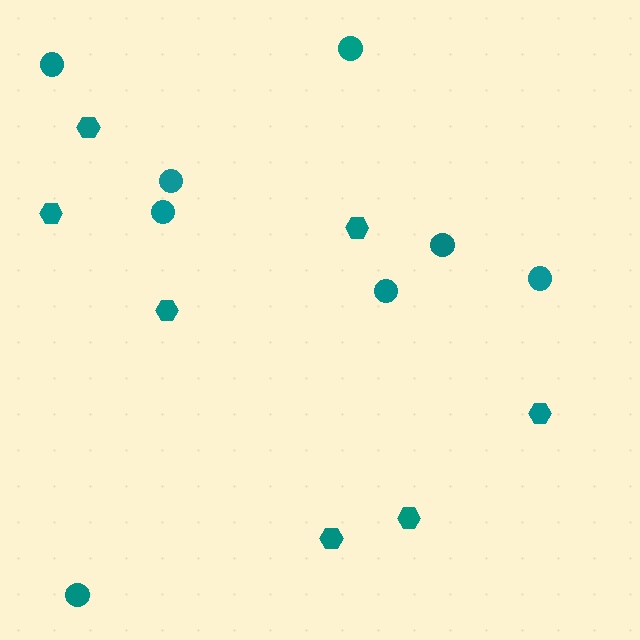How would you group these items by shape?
There are 2 groups: one group of circles (8) and one group of hexagons (7).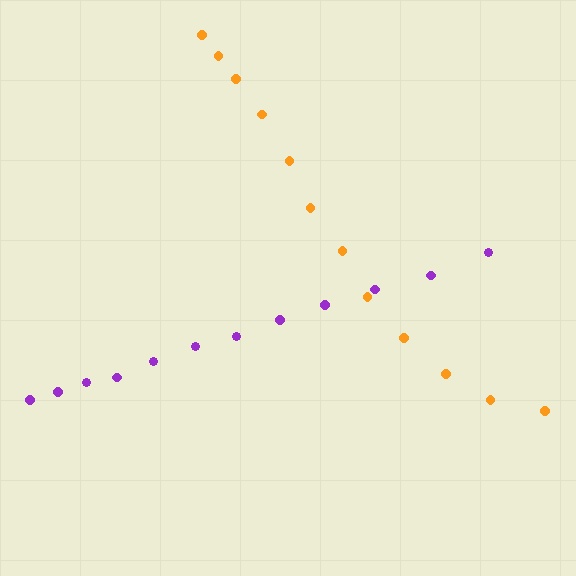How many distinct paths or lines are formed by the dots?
There are 2 distinct paths.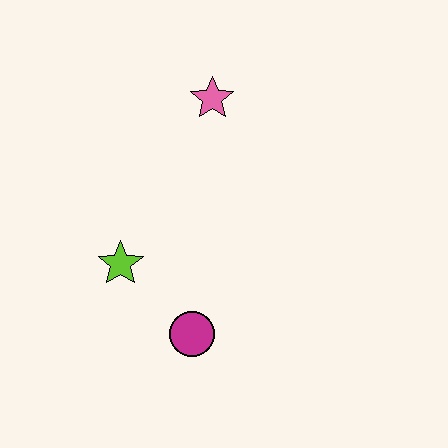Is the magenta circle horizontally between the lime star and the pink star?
Yes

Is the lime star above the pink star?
No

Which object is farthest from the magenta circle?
The pink star is farthest from the magenta circle.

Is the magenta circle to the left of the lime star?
No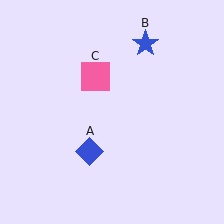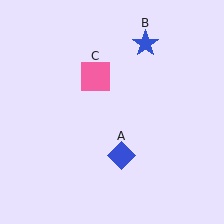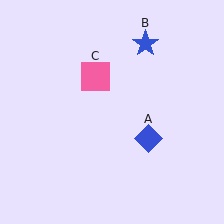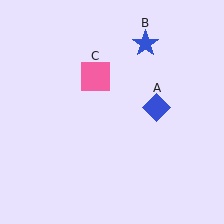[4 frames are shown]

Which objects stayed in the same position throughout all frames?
Blue star (object B) and pink square (object C) remained stationary.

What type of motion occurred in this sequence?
The blue diamond (object A) rotated counterclockwise around the center of the scene.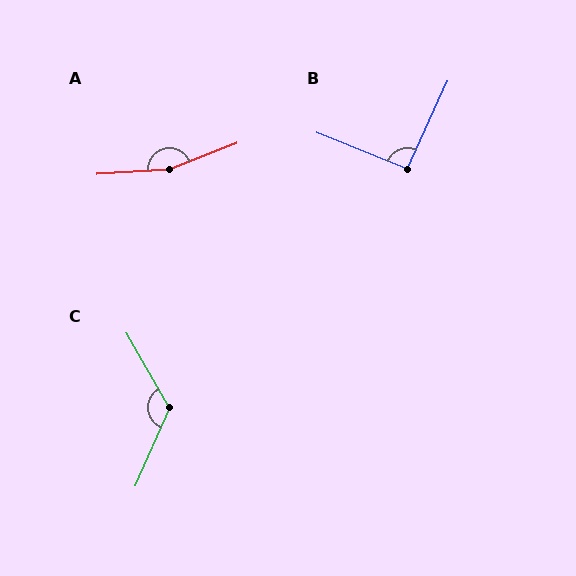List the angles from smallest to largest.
B (92°), C (127°), A (162°).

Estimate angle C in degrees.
Approximately 127 degrees.